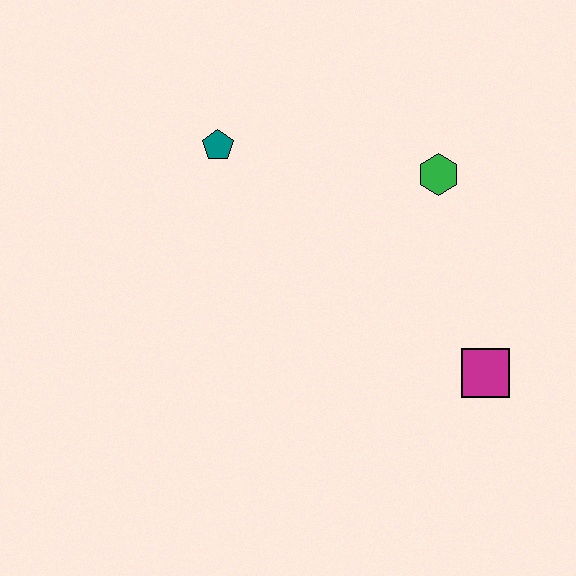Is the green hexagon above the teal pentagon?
No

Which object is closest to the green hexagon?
The magenta square is closest to the green hexagon.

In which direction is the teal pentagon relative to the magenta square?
The teal pentagon is to the left of the magenta square.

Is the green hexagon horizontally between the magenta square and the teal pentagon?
Yes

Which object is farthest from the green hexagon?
The teal pentagon is farthest from the green hexagon.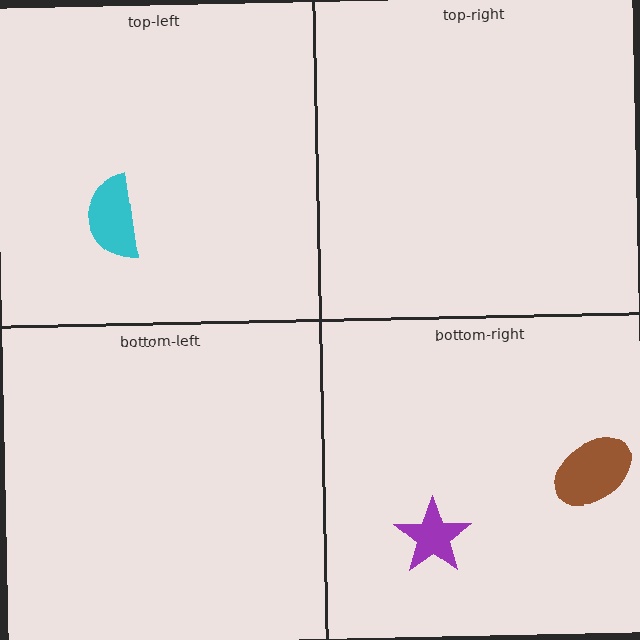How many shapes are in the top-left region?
1.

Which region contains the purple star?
The bottom-right region.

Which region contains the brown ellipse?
The bottom-right region.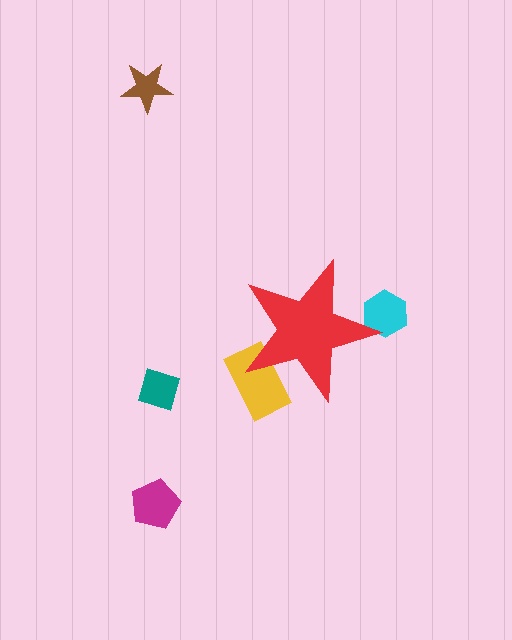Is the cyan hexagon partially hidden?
Yes, the cyan hexagon is partially hidden behind the red star.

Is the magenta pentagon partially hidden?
No, the magenta pentagon is fully visible.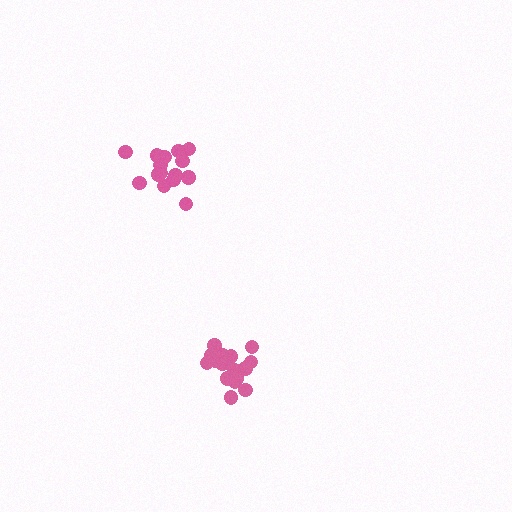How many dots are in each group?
Group 1: 15 dots, Group 2: 16 dots (31 total).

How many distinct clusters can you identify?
There are 2 distinct clusters.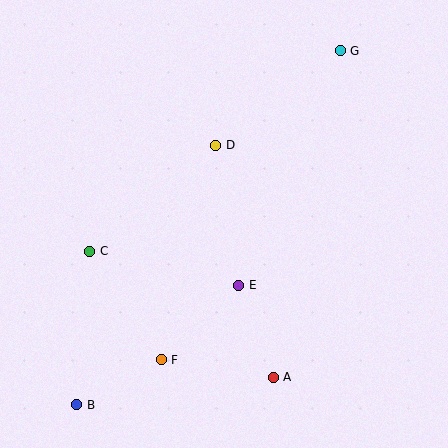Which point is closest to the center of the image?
Point E at (239, 285) is closest to the center.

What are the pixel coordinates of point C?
Point C is at (90, 251).